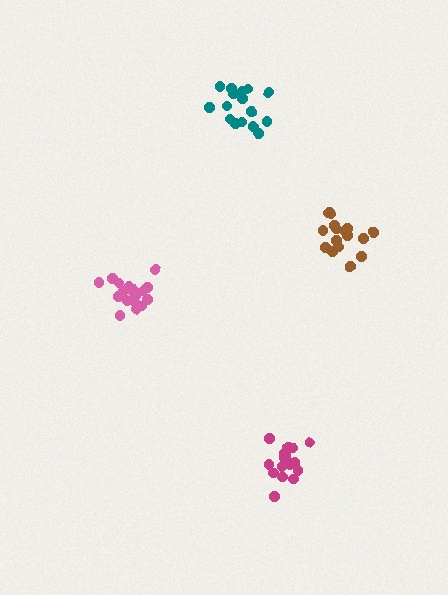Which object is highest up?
The teal cluster is topmost.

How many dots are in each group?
Group 1: 18 dots, Group 2: 17 dots, Group 3: 16 dots, Group 4: 18 dots (69 total).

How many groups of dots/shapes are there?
There are 4 groups.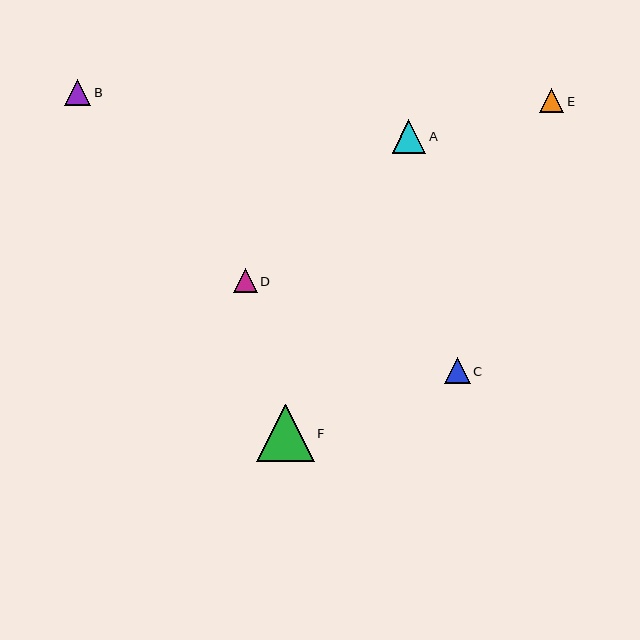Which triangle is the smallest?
Triangle D is the smallest with a size of approximately 24 pixels.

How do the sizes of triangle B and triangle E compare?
Triangle B and triangle E are approximately the same size.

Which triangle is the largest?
Triangle F is the largest with a size of approximately 57 pixels.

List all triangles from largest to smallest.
From largest to smallest: F, A, C, B, E, D.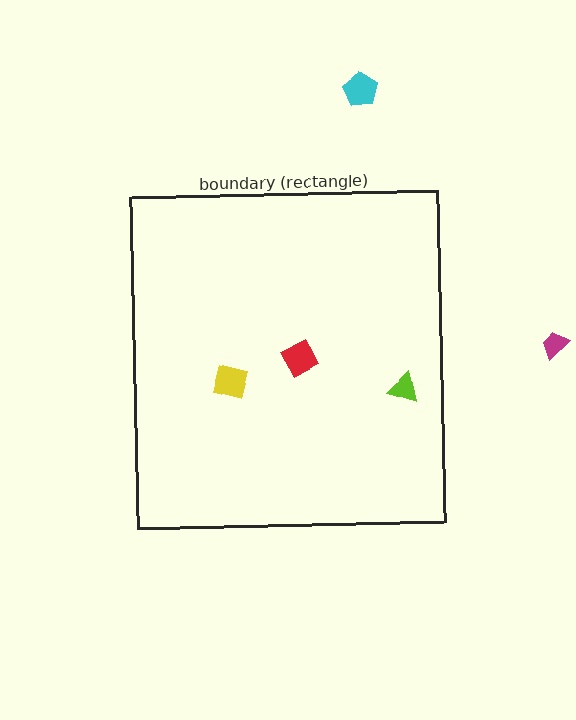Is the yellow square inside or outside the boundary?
Inside.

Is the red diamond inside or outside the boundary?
Inside.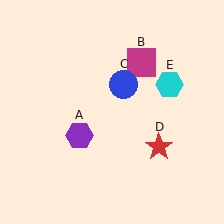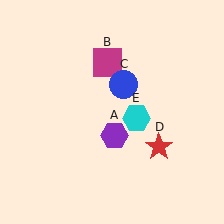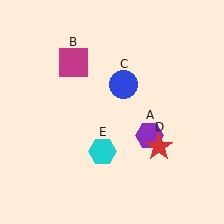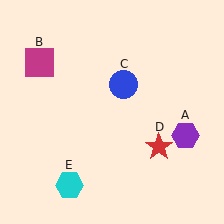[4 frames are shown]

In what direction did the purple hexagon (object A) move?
The purple hexagon (object A) moved right.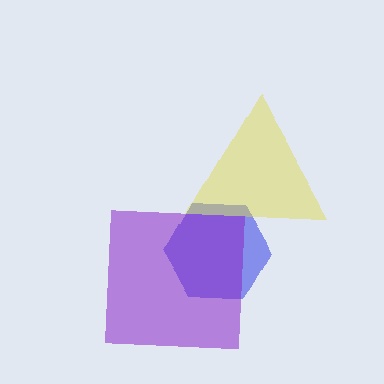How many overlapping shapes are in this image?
There are 3 overlapping shapes in the image.